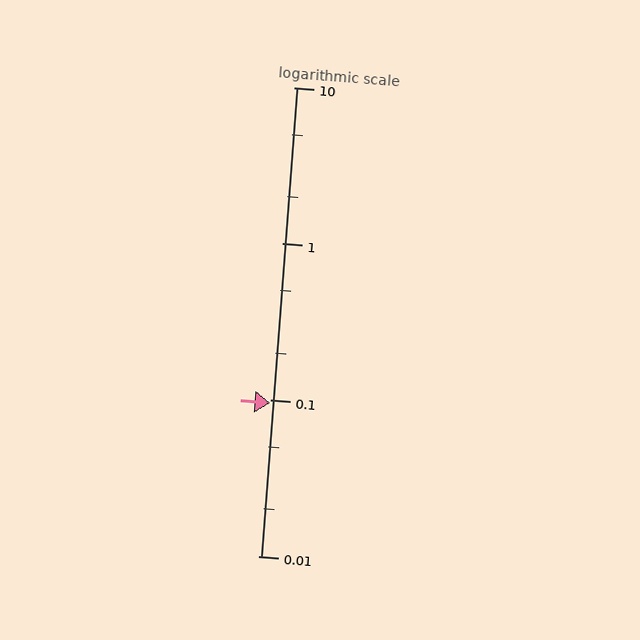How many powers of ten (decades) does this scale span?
The scale spans 3 decades, from 0.01 to 10.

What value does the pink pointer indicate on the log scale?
The pointer indicates approximately 0.096.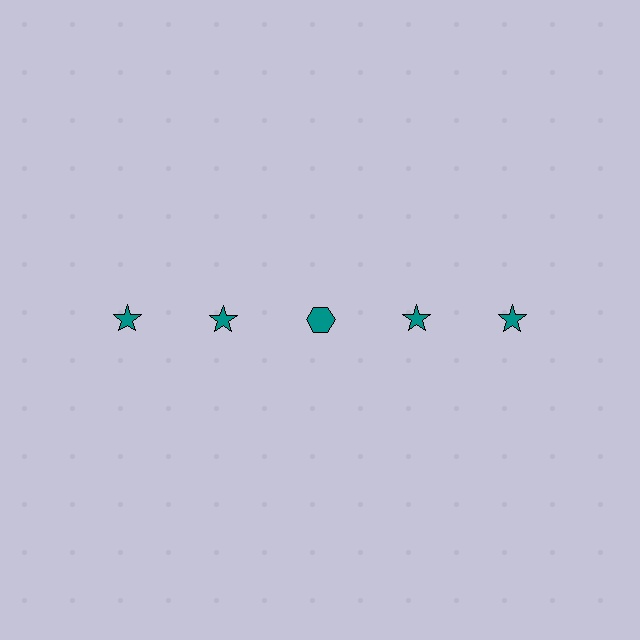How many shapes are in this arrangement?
There are 5 shapes arranged in a grid pattern.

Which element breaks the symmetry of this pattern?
The teal hexagon in the top row, center column breaks the symmetry. All other shapes are teal stars.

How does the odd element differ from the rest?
It has a different shape: hexagon instead of star.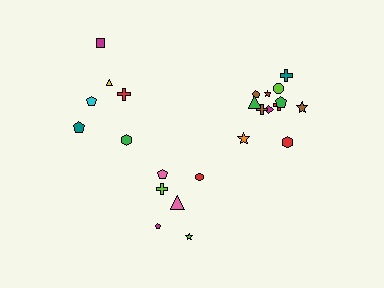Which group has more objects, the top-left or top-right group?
The top-right group.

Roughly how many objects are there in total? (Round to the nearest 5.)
Roughly 25 objects in total.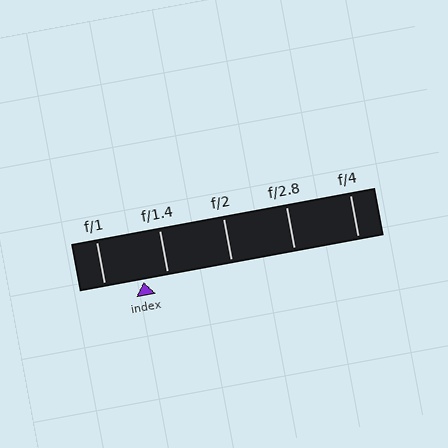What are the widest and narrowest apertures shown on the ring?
The widest aperture shown is f/1 and the narrowest is f/4.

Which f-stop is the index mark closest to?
The index mark is closest to f/1.4.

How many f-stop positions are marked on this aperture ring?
There are 5 f-stop positions marked.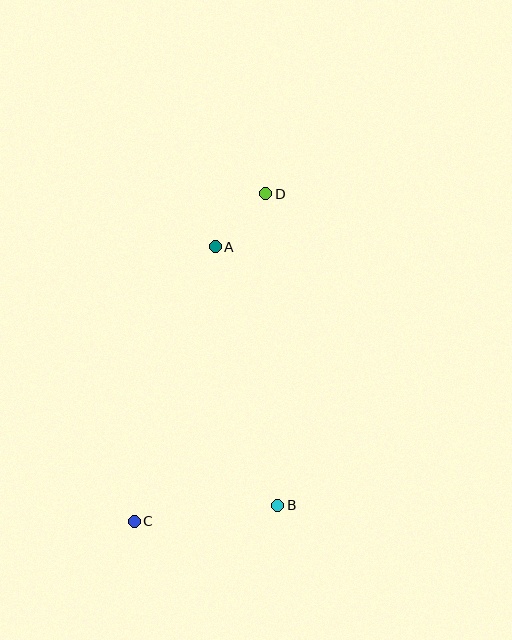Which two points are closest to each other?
Points A and D are closest to each other.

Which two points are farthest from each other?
Points C and D are farthest from each other.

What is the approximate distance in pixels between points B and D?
The distance between B and D is approximately 312 pixels.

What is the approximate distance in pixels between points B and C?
The distance between B and C is approximately 144 pixels.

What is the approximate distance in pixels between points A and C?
The distance between A and C is approximately 286 pixels.